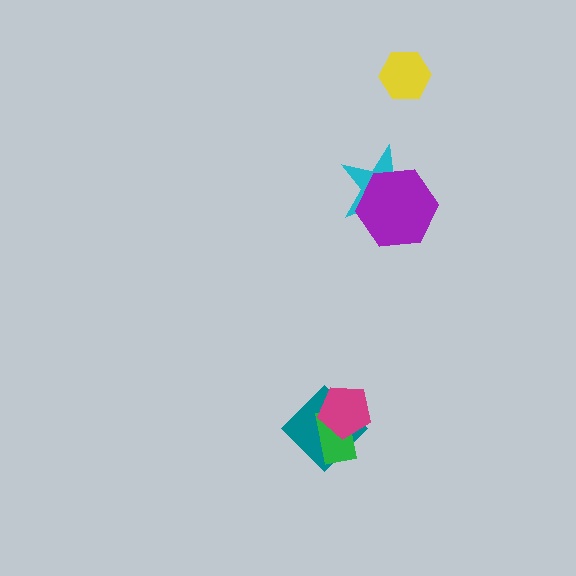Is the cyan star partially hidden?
Yes, it is partially covered by another shape.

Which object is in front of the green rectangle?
The magenta pentagon is in front of the green rectangle.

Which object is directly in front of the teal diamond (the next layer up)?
The green rectangle is directly in front of the teal diamond.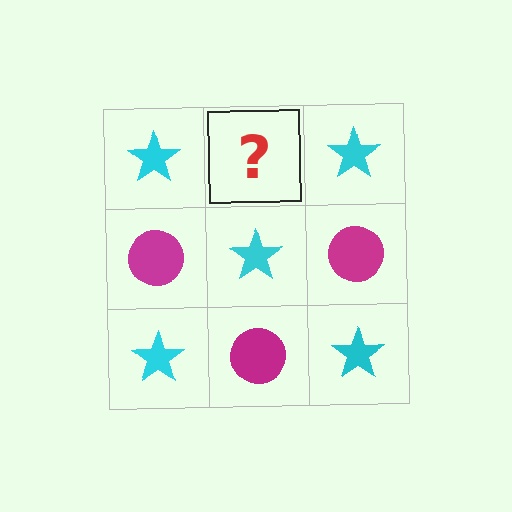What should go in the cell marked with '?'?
The missing cell should contain a magenta circle.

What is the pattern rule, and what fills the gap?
The rule is that it alternates cyan star and magenta circle in a checkerboard pattern. The gap should be filled with a magenta circle.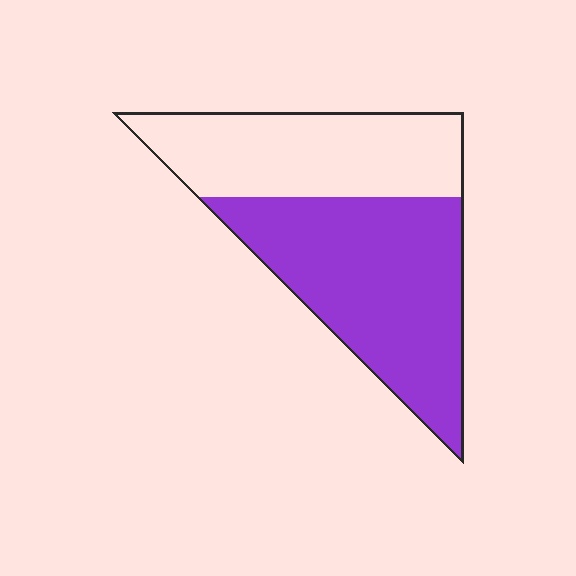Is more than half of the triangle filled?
Yes.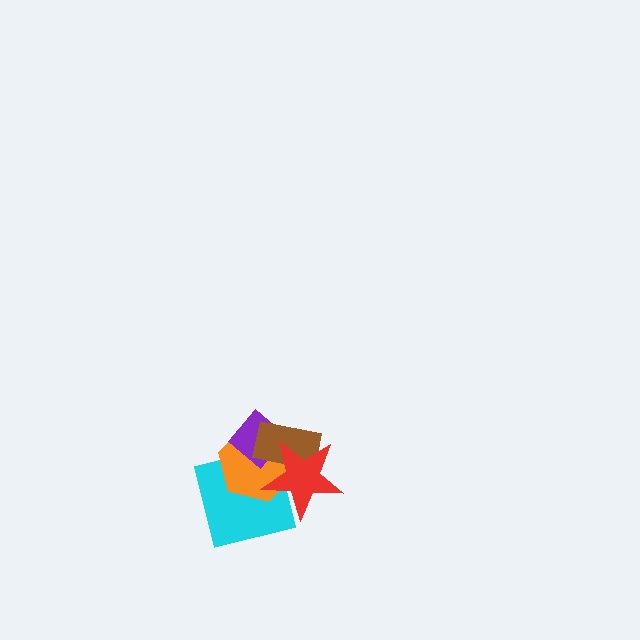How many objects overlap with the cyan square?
3 objects overlap with the cyan square.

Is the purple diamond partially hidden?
Yes, it is partially covered by another shape.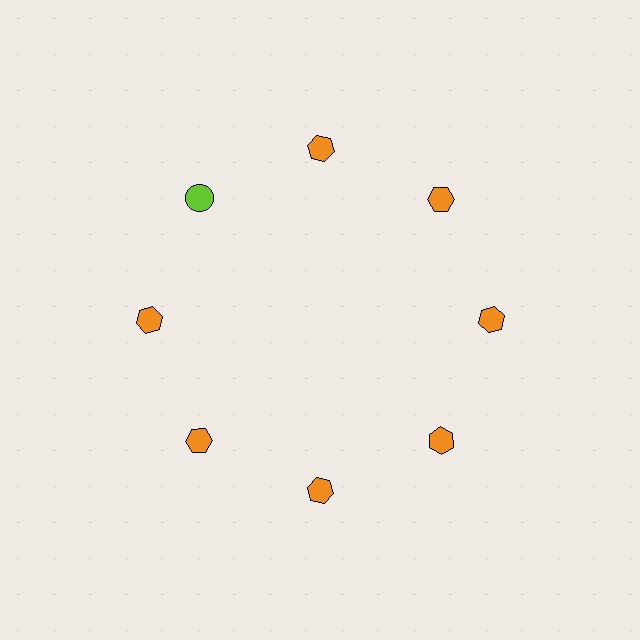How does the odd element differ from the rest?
It differs in both color (lime instead of orange) and shape (circle instead of hexagon).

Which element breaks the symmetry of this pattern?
The lime circle at roughly the 10 o'clock position breaks the symmetry. All other shapes are orange hexagons.